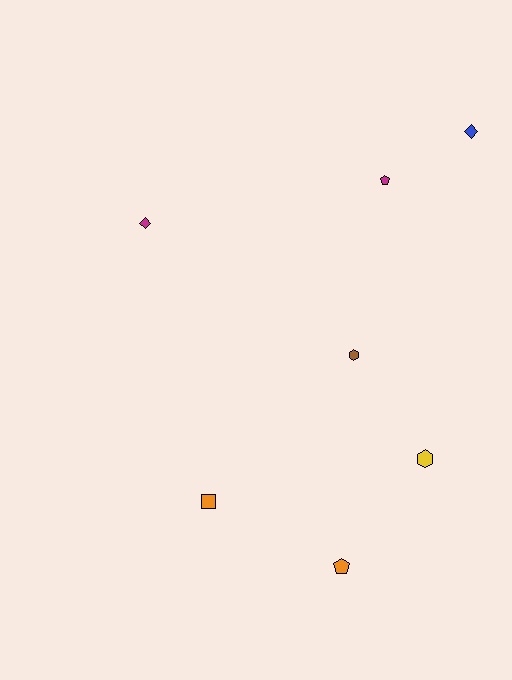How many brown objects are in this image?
There is 1 brown object.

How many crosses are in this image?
There are no crosses.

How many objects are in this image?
There are 7 objects.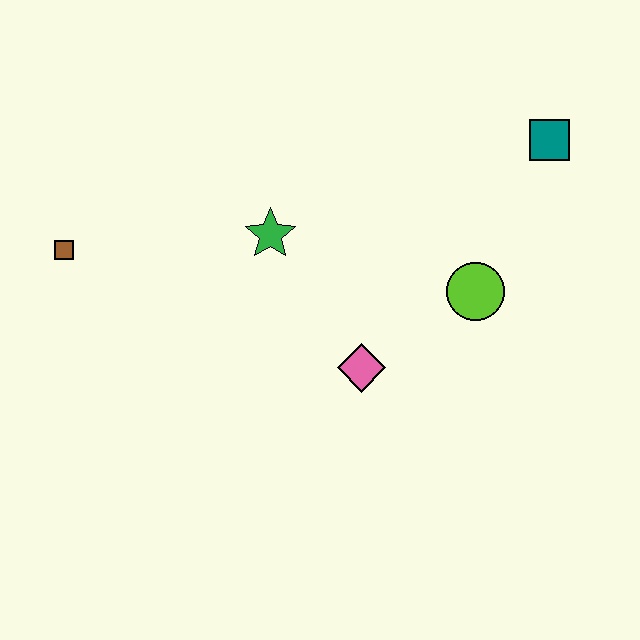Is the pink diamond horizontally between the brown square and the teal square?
Yes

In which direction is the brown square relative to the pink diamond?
The brown square is to the left of the pink diamond.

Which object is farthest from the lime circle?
The brown square is farthest from the lime circle.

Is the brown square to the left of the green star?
Yes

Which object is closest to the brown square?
The green star is closest to the brown square.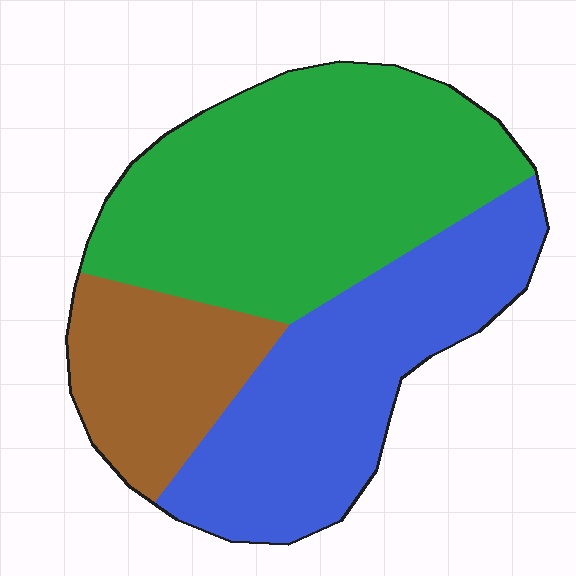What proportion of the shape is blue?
Blue covers around 35% of the shape.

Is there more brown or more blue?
Blue.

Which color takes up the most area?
Green, at roughly 45%.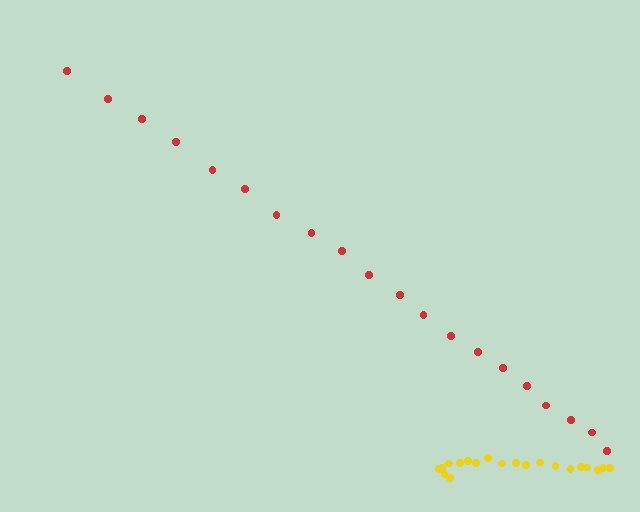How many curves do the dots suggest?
There are 2 distinct paths.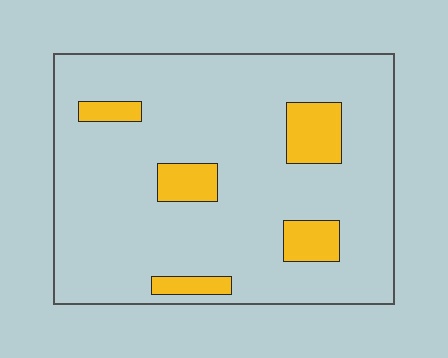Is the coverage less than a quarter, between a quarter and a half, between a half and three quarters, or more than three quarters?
Less than a quarter.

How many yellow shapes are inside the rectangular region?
5.